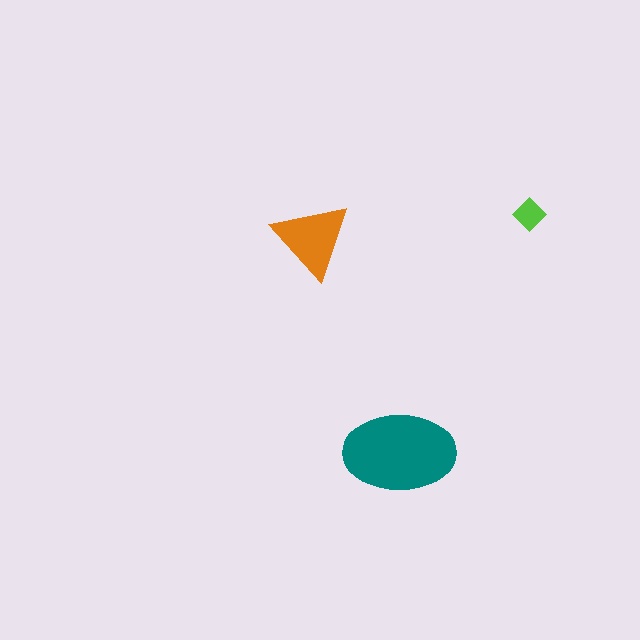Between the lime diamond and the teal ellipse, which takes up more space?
The teal ellipse.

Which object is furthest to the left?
The orange triangle is leftmost.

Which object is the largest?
The teal ellipse.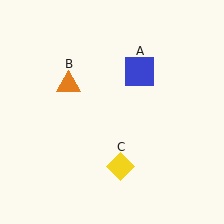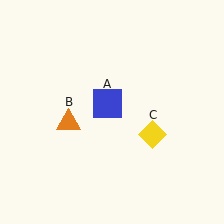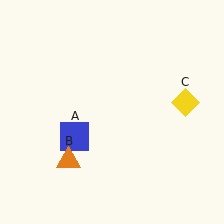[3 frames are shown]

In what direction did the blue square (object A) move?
The blue square (object A) moved down and to the left.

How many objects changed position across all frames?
3 objects changed position: blue square (object A), orange triangle (object B), yellow diamond (object C).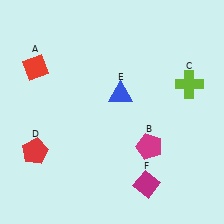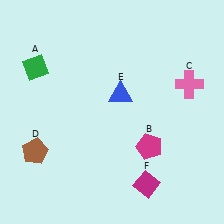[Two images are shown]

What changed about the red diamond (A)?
In Image 1, A is red. In Image 2, it changed to green.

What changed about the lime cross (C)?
In Image 1, C is lime. In Image 2, it changed to pink.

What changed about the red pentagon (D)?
In Image 1, D is red. In Image 2, it changed to brown.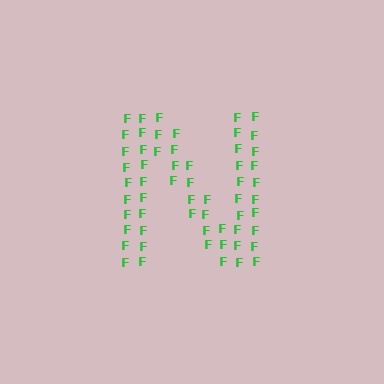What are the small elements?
The small elements are letter F's.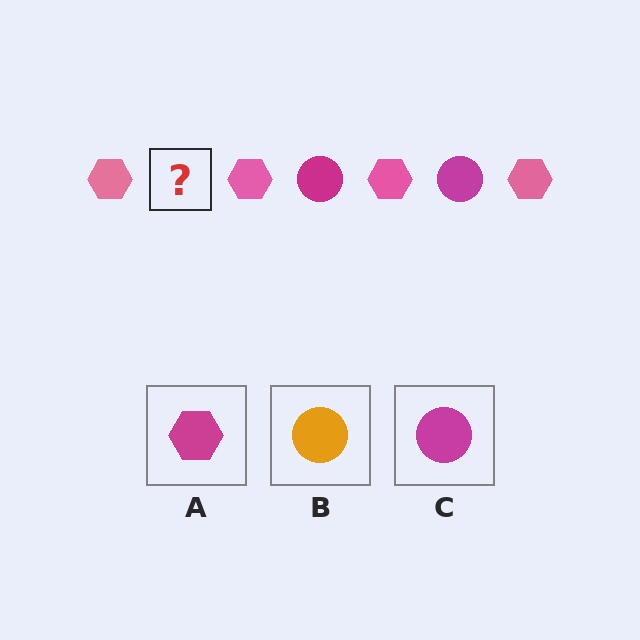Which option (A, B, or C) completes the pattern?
C.